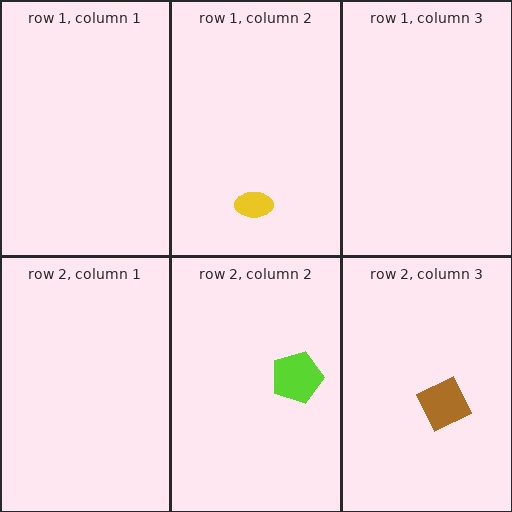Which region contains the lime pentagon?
The row 2, column 2 region.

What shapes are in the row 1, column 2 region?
The yellow ellipse.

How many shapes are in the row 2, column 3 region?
1.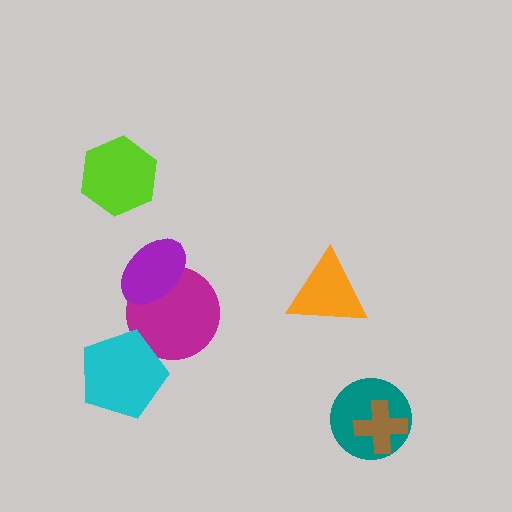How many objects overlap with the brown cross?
1 object overlaps with the brown cross.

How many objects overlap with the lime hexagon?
0 objects overlap with the lime hexagon.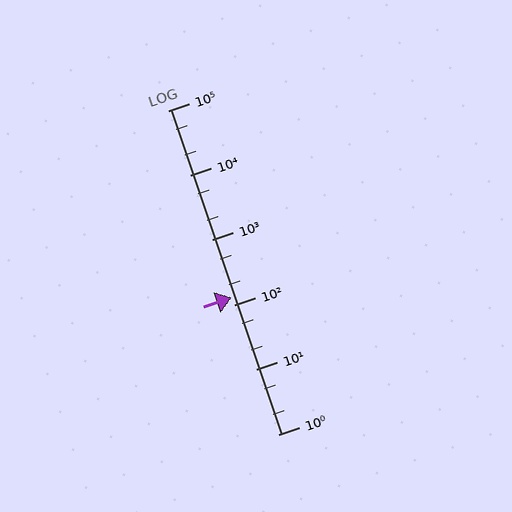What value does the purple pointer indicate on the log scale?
The pointer indicates approximately 130.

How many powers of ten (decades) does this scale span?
The scale spans 5 decades, from 1 to 100000.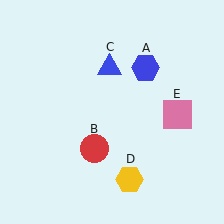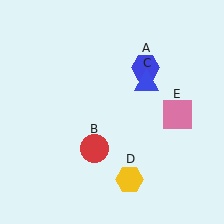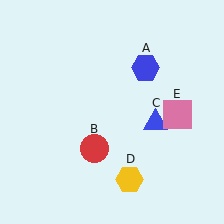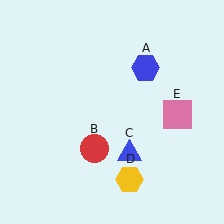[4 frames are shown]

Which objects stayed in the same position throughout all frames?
Blue hexagon (object A) and red circle (object B) and yellow hexagon (object D) and pink square (object E) remained stationary.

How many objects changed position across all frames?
1 object changed position: blue triangle (object C).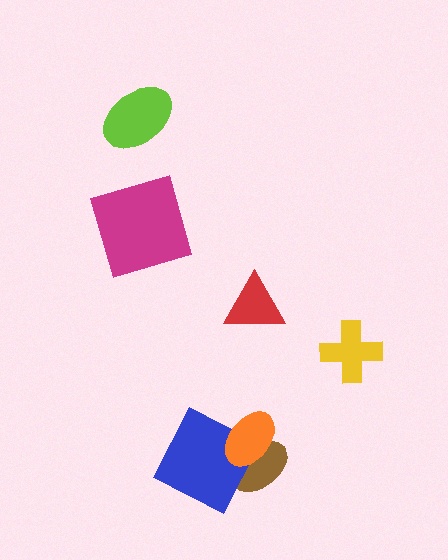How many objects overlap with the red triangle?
0 objects overlap with the red triangle.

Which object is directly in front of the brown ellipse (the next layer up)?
The blue square is directly in front of the brown ellipse.